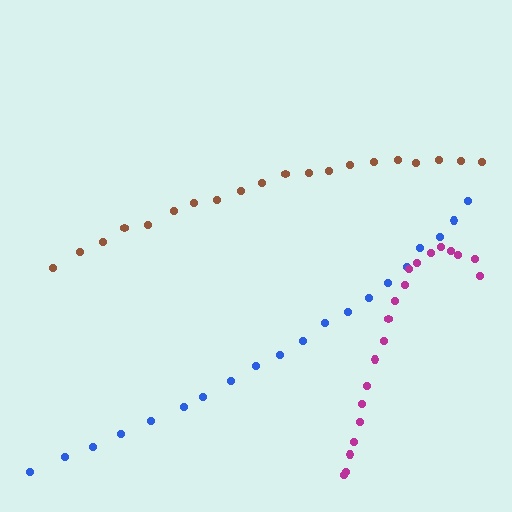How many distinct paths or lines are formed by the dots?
There are 3 distinct paths.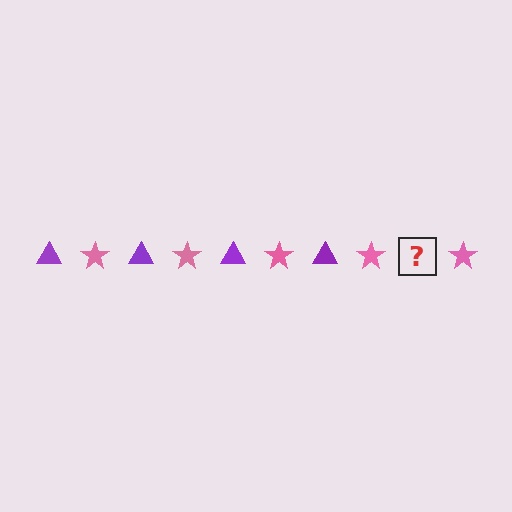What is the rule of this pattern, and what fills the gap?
The rule is that the pattern alternates between purple triangle and pink star. The gap should be filled with a purple triangle.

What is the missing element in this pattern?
The missing element is a purple triangle.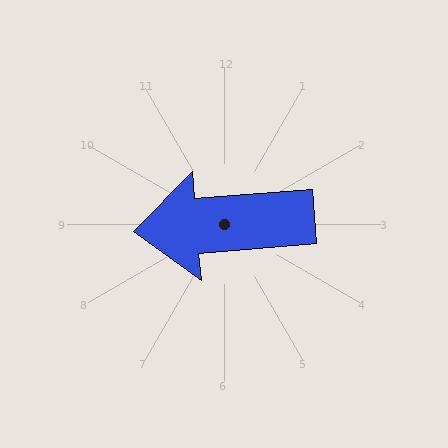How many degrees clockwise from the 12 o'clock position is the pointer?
Approximately 265 degrees.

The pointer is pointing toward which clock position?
Roughly 9 o'clock.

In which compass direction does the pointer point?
West.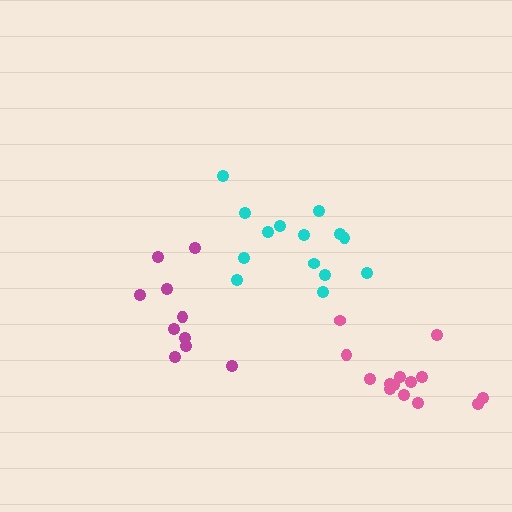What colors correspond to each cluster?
The clusters are colored: pink, cyan, magenta.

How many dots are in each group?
Group 1: 14 dots, Group 2: 14 dots, Group 3: 10 dots (38 total).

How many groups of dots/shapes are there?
There are 3 groups.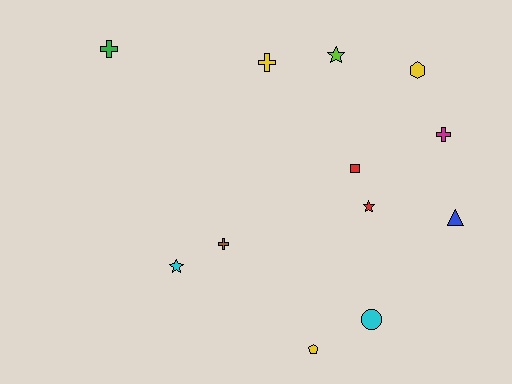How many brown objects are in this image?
There is 1 brown object.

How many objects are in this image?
There are 12 objects.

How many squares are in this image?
There is 1 square.